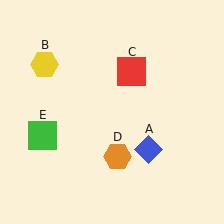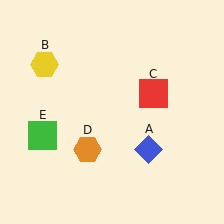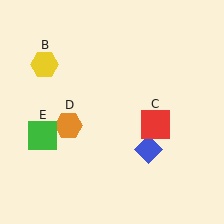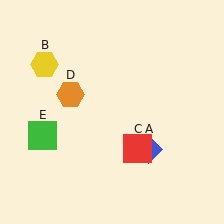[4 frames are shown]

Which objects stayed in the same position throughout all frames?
Blue diamond (object A) and yellow hexagon (object B) and green square (object E) remained stationary.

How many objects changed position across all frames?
2 objects changed position: red square (object C), orange hexagon (object D).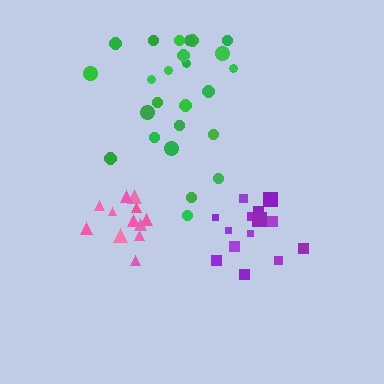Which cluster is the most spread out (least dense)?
Green.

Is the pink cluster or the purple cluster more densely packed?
Pink.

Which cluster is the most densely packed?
Pink.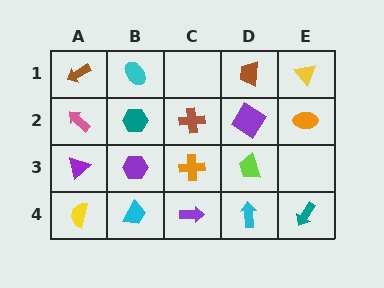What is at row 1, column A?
A brown arrow.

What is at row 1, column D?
A brown trapezoid.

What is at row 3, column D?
A lime trapezoid.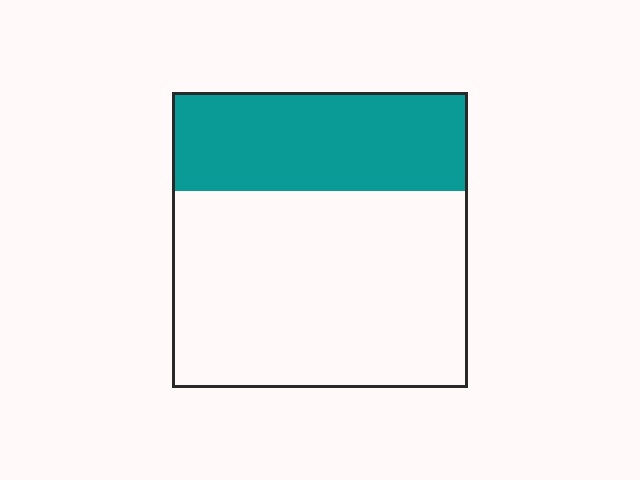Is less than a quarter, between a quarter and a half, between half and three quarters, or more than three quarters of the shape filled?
Between a quarter and a half.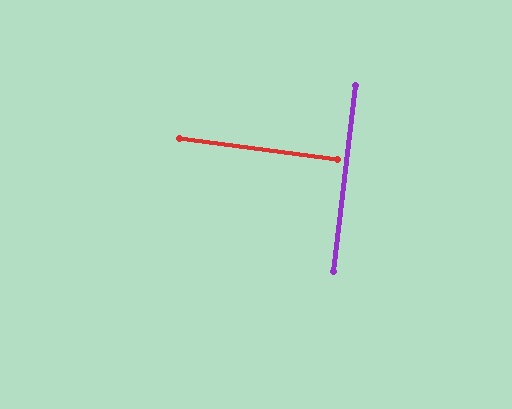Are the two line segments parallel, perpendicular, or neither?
Perpendicular — they meet at approximately 90°.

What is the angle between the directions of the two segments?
Approximately 90 degrees.